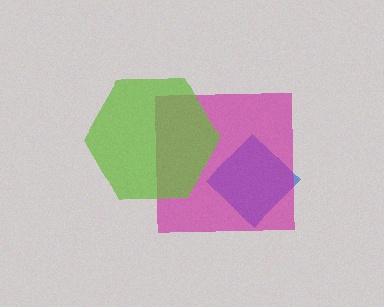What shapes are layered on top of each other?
The layered shapes are: a blue diamond, a magenta square, a lime hexagon.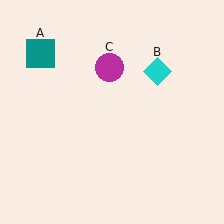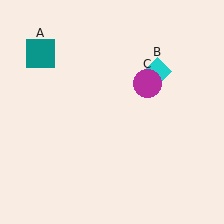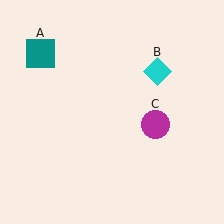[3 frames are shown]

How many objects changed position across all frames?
1 object changed position: magenta circle (object C).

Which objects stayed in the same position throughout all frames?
Teal square (object A) and cyan diamond (object B) remained stationary.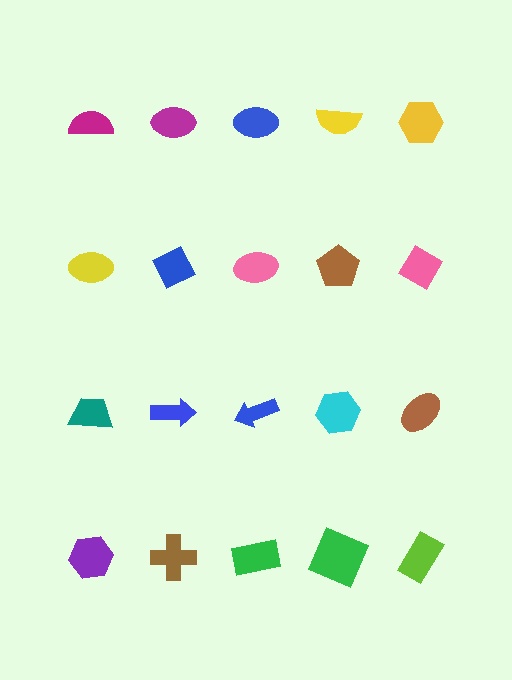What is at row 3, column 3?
A blue arrow.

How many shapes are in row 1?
5 shapes.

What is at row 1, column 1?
A magenta semicircle.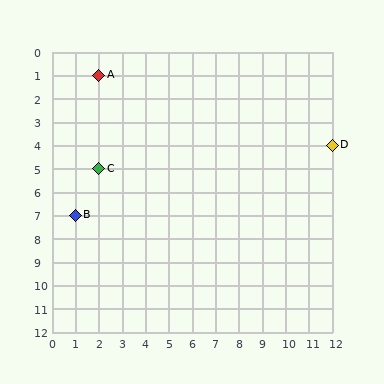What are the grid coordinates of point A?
Point A is at grid coordinates (2, 1).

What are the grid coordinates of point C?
Point C is at grid coordinates (2, 5).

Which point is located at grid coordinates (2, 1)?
Point A is at (2, 1).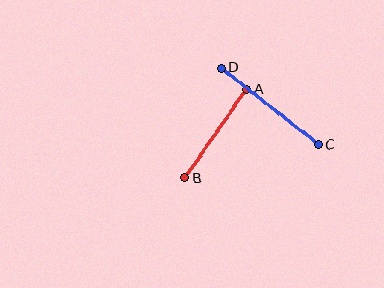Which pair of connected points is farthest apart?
Points C and D are farthest apart.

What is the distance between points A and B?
The distance is approximately 108 pixels.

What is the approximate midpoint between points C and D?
The midpoint is at approximately (270, 106) pixels.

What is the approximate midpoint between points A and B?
The midpoint is at approximately (216, 134) pixels.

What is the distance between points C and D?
The distance is approximately 124 pixels.